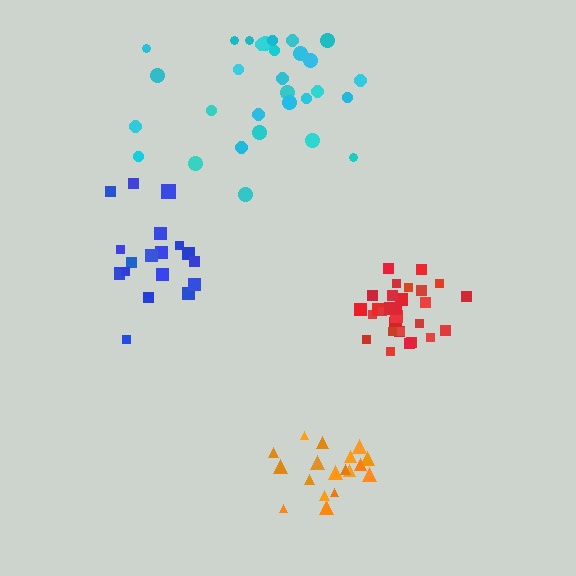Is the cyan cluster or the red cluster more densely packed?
Red.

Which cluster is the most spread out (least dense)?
Cyan.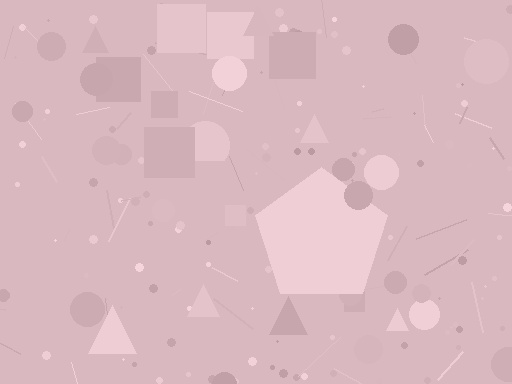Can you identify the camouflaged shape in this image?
The camouflaged shape is a pentagon.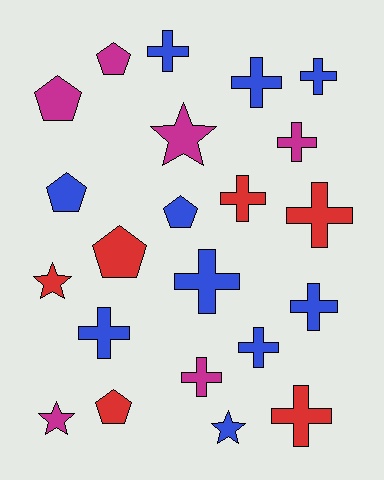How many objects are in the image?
There are 22 objects.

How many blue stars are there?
There is 1 blue star.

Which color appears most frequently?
Blue, with 10 objects.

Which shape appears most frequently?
Cross, with 12 objects.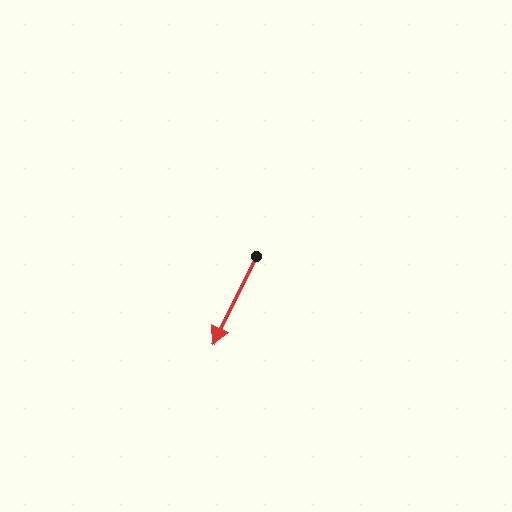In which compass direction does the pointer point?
Southwest.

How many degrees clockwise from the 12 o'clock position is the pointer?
Approximately 206 degrees.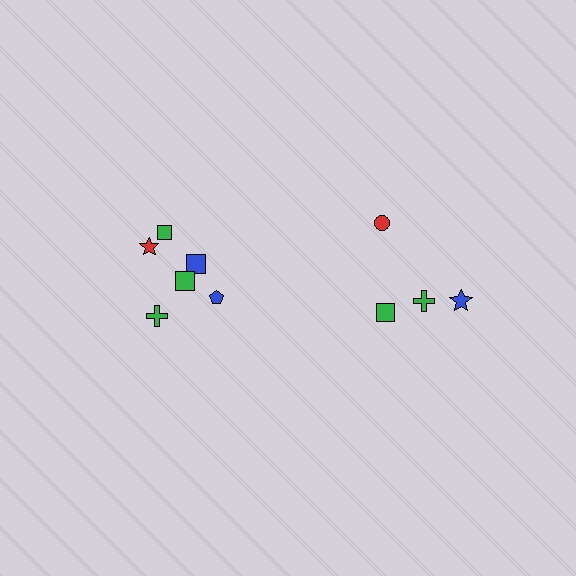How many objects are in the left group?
There are 6 objects.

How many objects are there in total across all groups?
There are 10 objects.